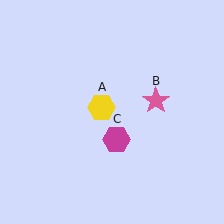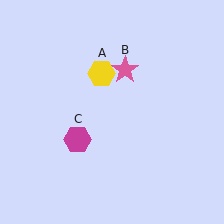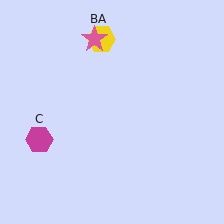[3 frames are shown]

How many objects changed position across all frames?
3 objects changed position: yellow hexagon (object A), pink star (object B), magenta hexagon (object C).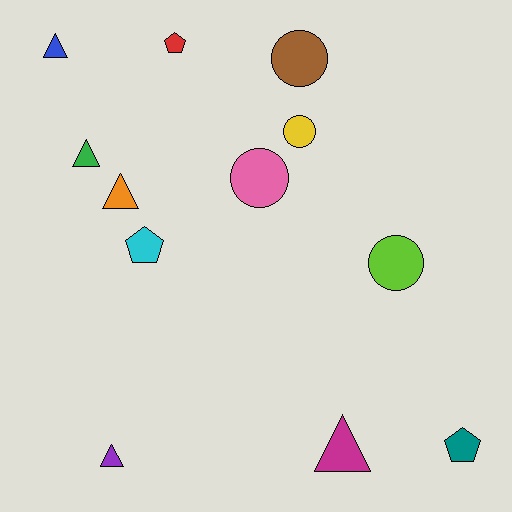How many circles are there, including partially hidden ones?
There are 4 circles.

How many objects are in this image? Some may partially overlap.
There are 12 objects.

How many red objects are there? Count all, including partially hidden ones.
There is 1 red object.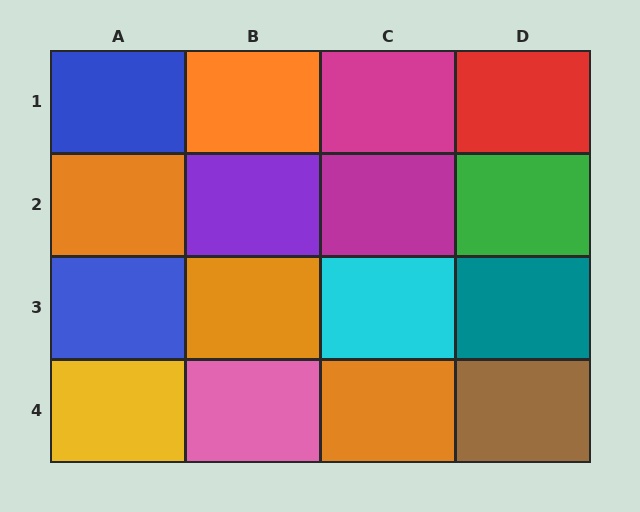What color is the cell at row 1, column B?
Orange.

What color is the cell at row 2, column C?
Magenta.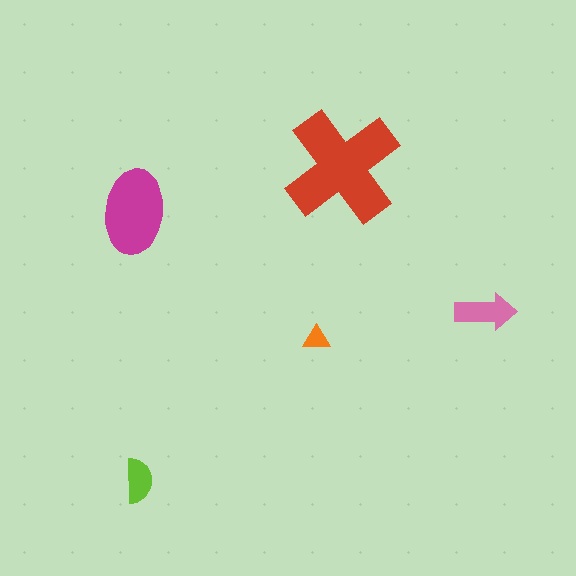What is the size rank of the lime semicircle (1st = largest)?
4th.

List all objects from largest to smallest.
The red cross, the magenta ellipse, the pink arrow, the lime semicircle, the orange triangle.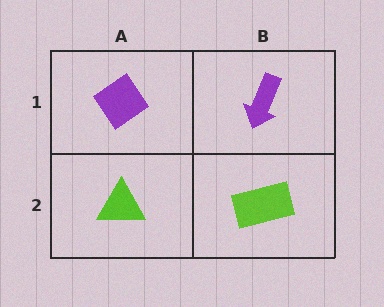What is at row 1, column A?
A purple diamond.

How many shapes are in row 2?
2 shapes.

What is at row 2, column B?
A lime rectangle.